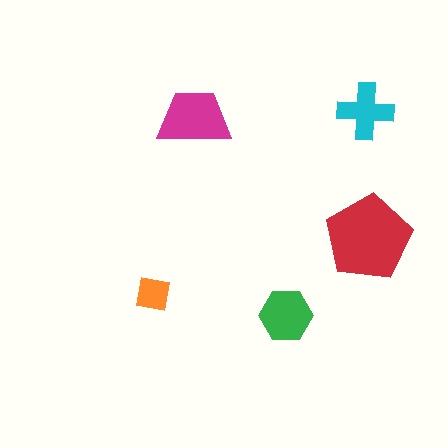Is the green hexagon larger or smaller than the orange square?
Larger.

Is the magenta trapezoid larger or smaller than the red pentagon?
Smaller.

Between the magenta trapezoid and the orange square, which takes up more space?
The magenta trapezoid.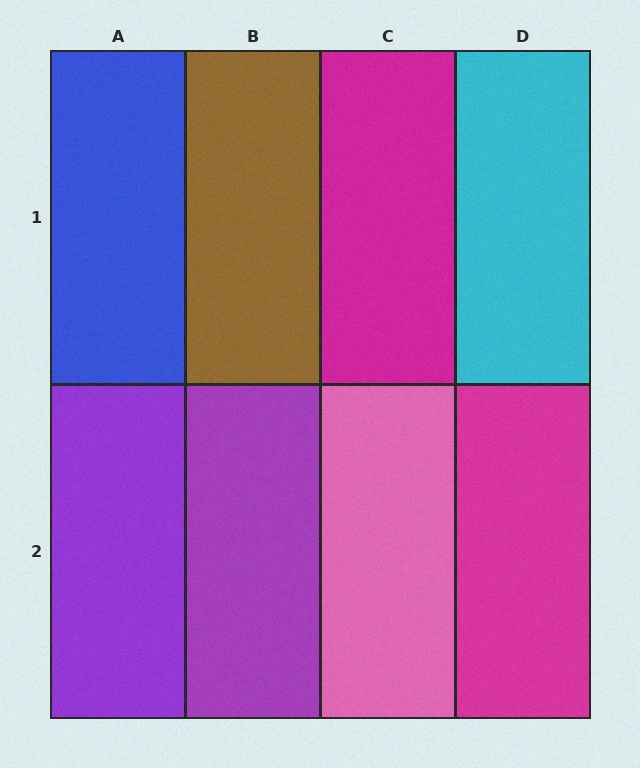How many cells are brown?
1 cell is brown.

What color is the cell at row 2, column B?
Purple.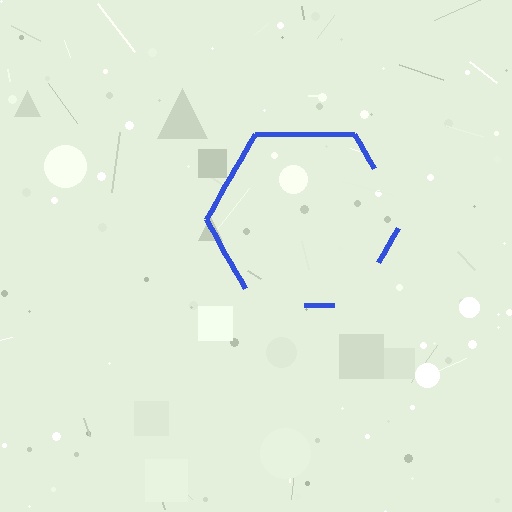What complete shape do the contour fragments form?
The contour fragments form a hexagon.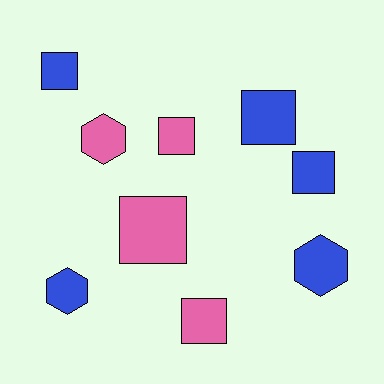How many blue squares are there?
There are 3 blue squares.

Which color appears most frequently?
Blue, with 5 objects.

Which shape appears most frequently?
Square, with 6 objects.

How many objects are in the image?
There are 9 objects.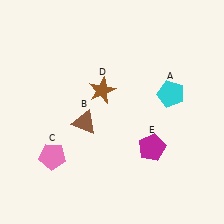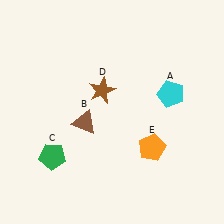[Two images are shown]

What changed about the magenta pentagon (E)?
In Image 1, E is magenta. In Image 2, it changed to orange.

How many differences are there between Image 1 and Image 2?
There are 2 differences between the two images.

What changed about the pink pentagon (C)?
In Image 1, C is pink. In Image 2, it changed to green.